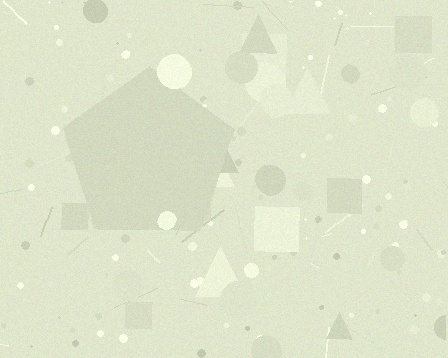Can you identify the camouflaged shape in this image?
The camouflaged shape is a pentagon.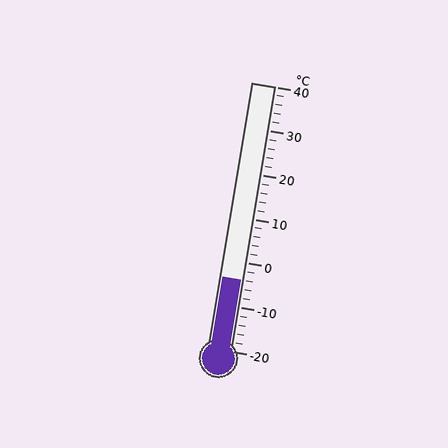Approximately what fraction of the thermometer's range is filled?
The thermometer is filled to approximately 25% of its range.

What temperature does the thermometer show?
The thermometer shows approximately -4°C.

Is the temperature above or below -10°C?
The temperature is above -10°C.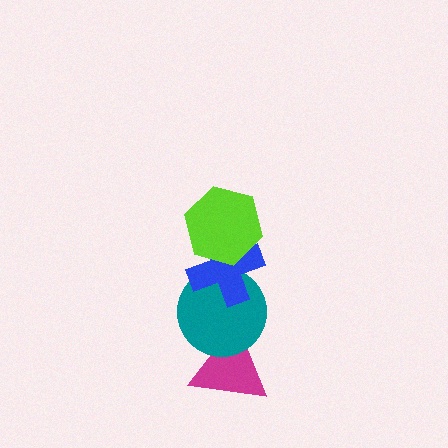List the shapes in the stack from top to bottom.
From top to bottom: the lime hexagon, the blue cross, the teal circle, the magenta triangle.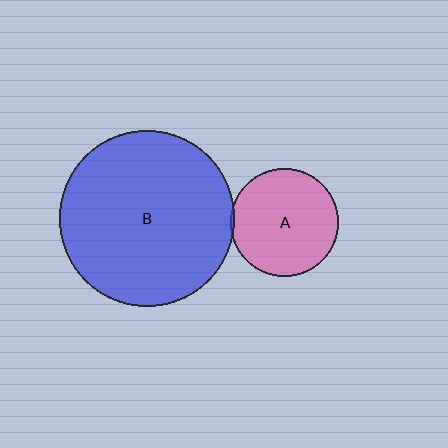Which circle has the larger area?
Circle B (blue).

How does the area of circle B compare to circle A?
Approximately 2.6 times.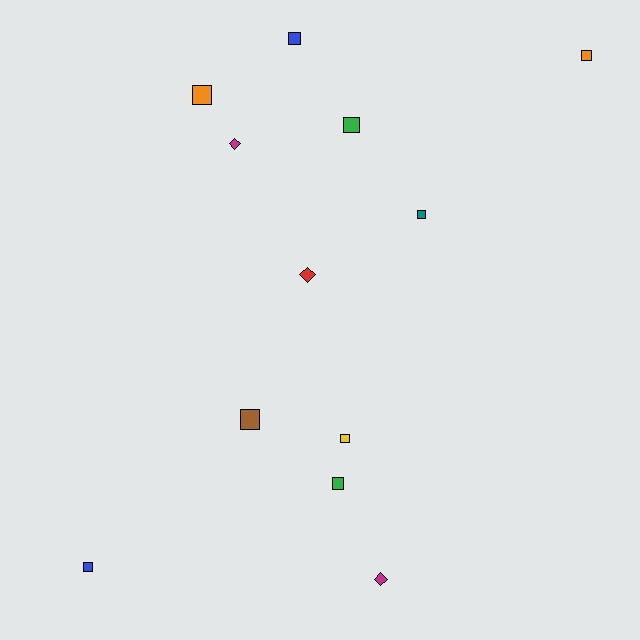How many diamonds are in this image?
There are 3 diamonds.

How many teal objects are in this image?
There is 1 teal object.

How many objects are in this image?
There are 12 objects.